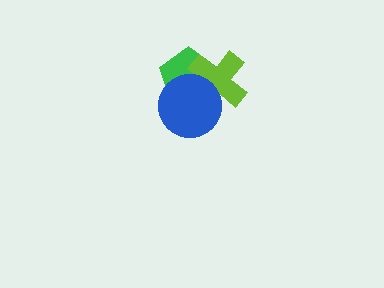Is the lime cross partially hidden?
Yes, it is partially covered by another shape.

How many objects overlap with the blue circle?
2 objects overlap with the blue circle.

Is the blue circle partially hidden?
No, no other shape covers it.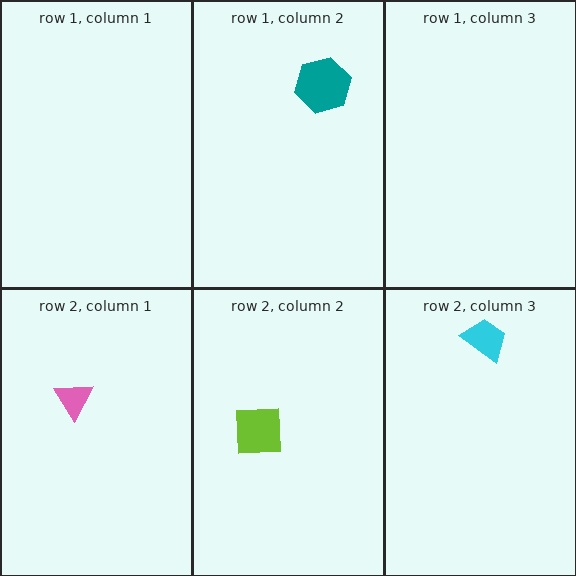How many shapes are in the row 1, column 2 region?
1.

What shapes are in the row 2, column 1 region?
The pink triangle.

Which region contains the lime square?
The row 2, column 2 region.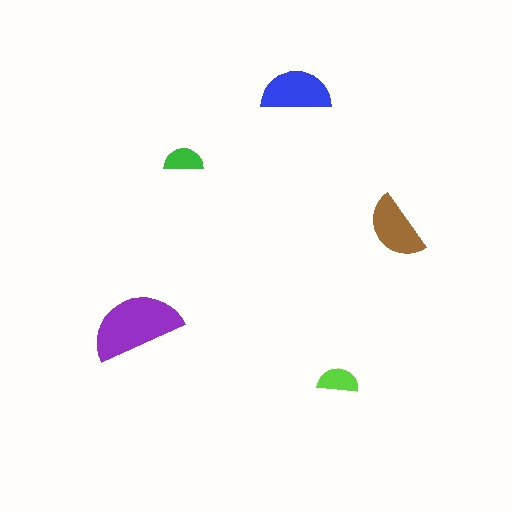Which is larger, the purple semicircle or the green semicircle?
The purple one.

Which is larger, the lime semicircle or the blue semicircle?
The blue one.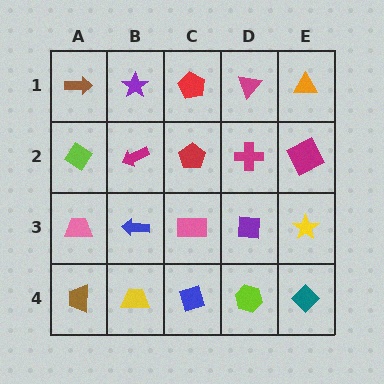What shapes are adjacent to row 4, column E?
A yellow star (row 3, column E), a lime hexagon (row 4, column D).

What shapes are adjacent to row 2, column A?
A brown arrow (row 1, column A), a pink trapezoid (row 3, column A), a magenta arrow (row 2, column B).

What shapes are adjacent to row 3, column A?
A lime diamond (row 2, column A), a brown trapezoid (row 4, column A), a blue arrow (row 3, column B).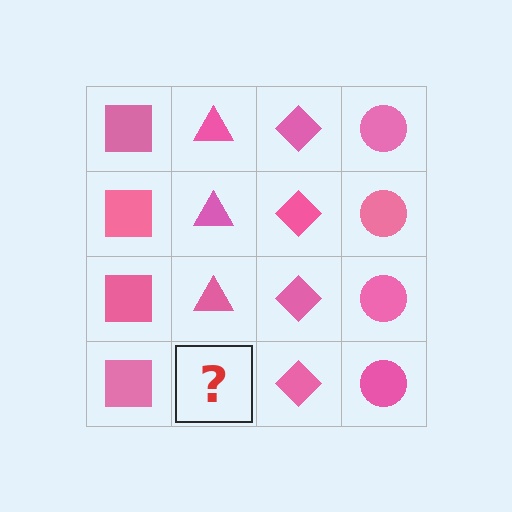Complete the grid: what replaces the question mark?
The question mark should be replaced with a pink triangle.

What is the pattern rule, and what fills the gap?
The rule is that each column has a consistent shape. The gap should be filled with a pink triangle.